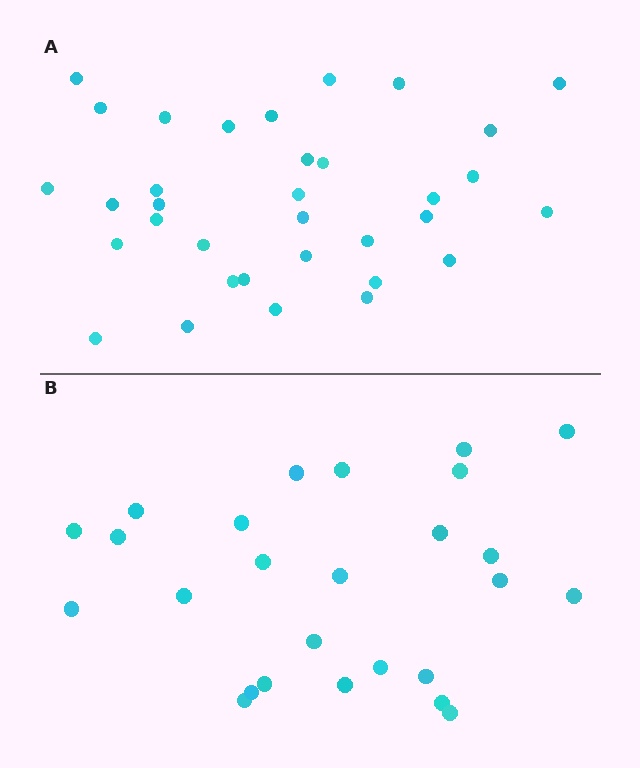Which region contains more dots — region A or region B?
Region A (the top region) has more dots.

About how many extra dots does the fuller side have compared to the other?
Region A has roughly 8 or so more dots than region B.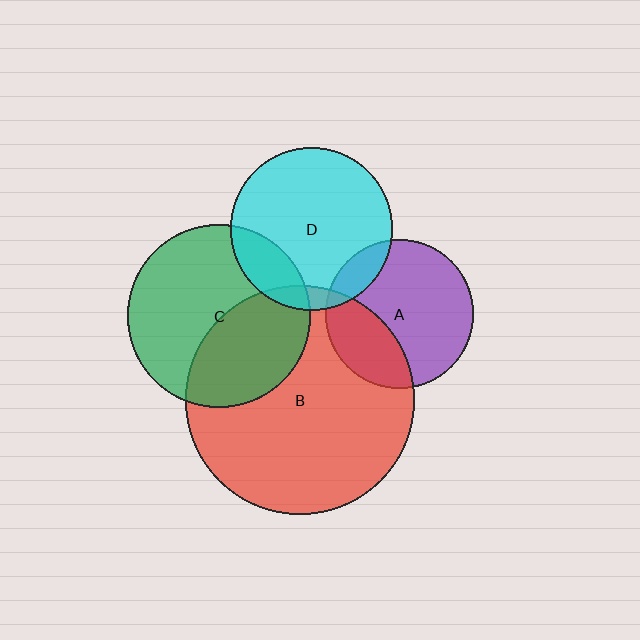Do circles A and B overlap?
Yes.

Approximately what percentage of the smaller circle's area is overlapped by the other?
Approximately 30%.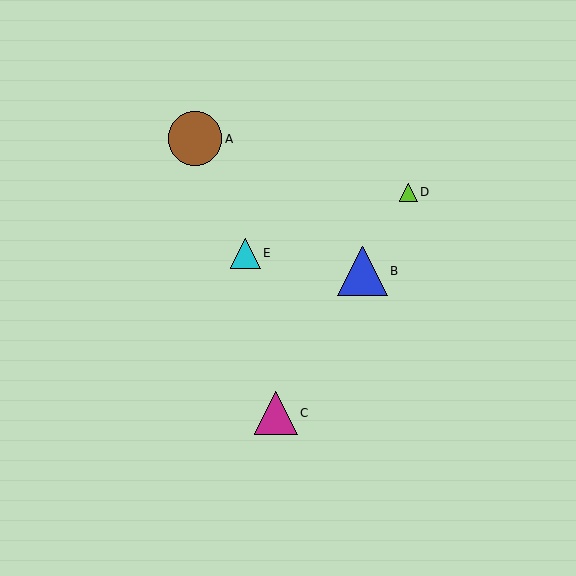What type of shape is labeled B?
Shape B is a blue triangle.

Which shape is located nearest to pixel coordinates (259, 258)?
The cyan triangle (labeled E) at (246, 253) is nearest to that location.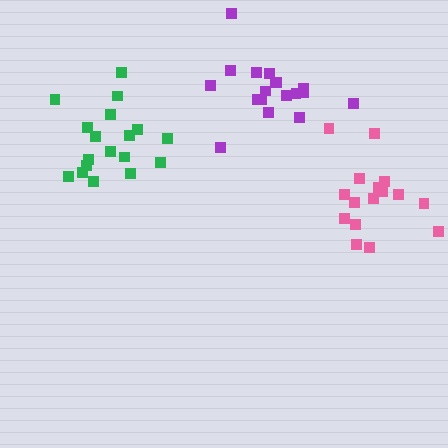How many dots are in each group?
Group 1: 18 dots, Group 2: 18 dots, Group 3: 16 dots (52 total).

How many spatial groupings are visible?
There are 3 spatial groupings.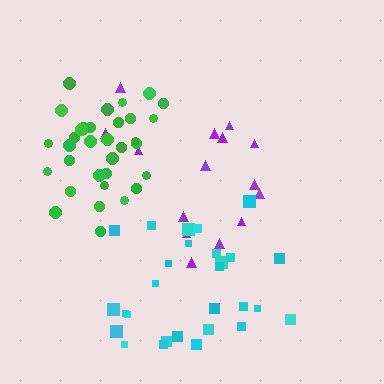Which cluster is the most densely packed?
Green.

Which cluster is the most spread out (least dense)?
Purple.